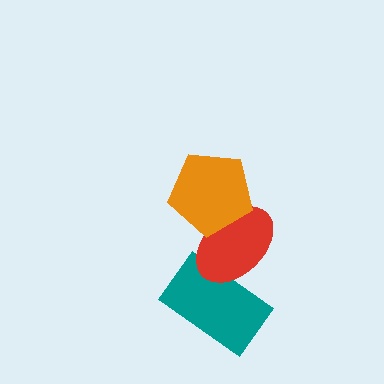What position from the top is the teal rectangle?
The teal rectangle is 3rd from the top.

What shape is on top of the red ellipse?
The orange pentagon is on top of the red ellipse.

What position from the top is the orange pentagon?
The orange pentagon is 1st from the top.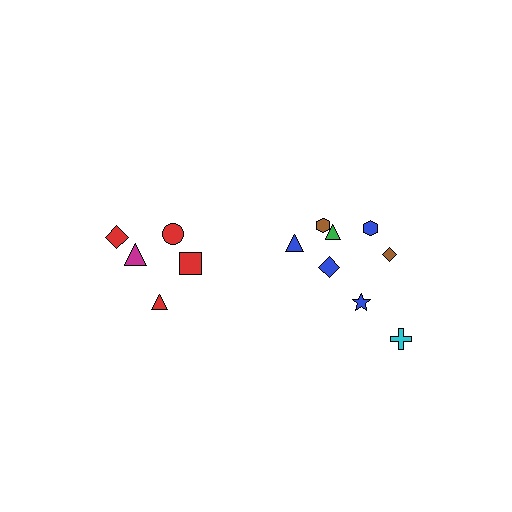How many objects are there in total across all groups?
There are 13 objects.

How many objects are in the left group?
There are 5 objects.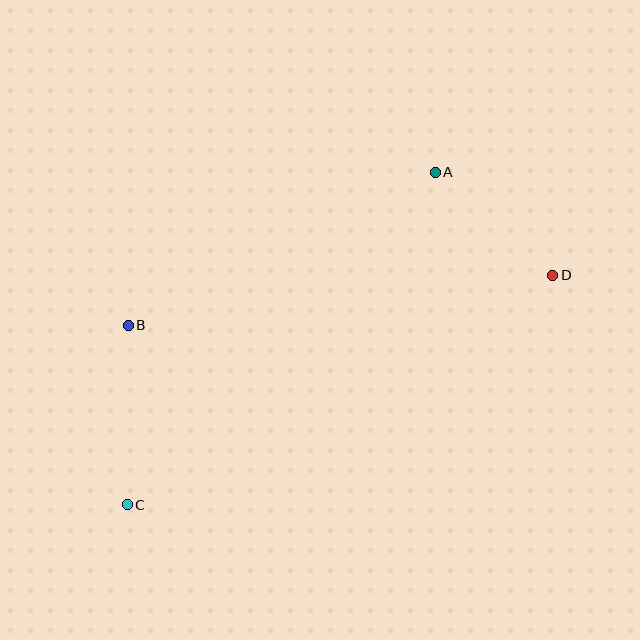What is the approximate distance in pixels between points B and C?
The distance between B and C is approximately 180 pixels.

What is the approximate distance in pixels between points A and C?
The distance between A and C is approximately 453 pixels.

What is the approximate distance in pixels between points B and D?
The distance between B and D is approximately 427 pixels.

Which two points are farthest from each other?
Points C and D are farthest from each other.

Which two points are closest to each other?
Points A and D are closest to each other.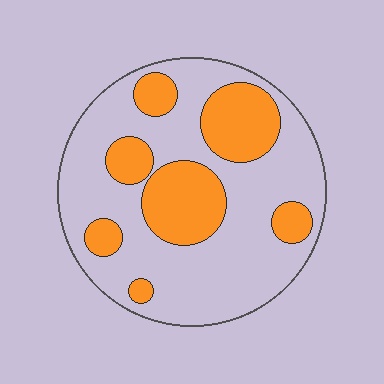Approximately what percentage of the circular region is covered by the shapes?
Approximately 30%.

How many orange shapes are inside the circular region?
7.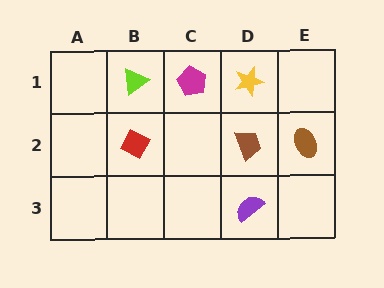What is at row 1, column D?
A yellow star.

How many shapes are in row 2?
3 shapes.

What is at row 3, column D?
A purple semicircle.